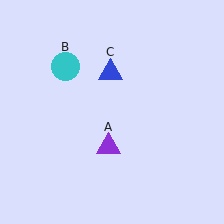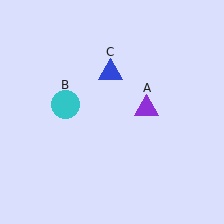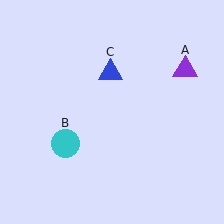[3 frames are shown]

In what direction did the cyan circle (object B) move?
The cyan circle (object B) moved down.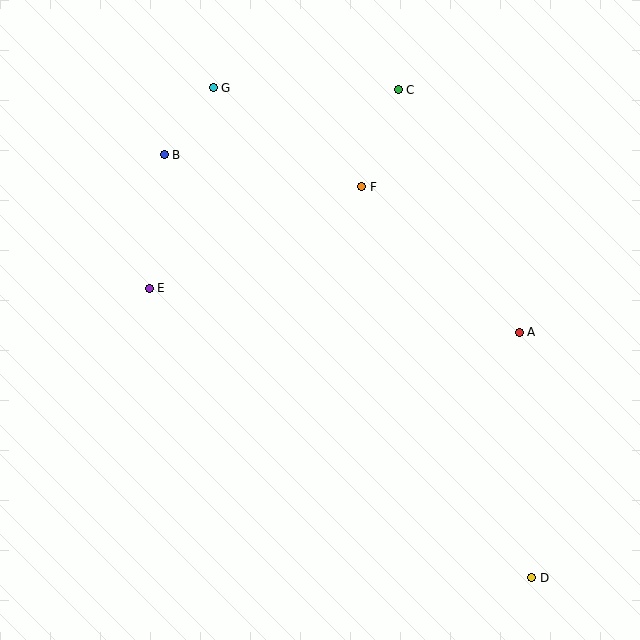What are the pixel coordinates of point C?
Point C is at (398, 90).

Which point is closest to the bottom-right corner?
Point D is closest to the bottom-right corner.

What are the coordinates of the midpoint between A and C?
The midpoint between A and C is at (459, 211).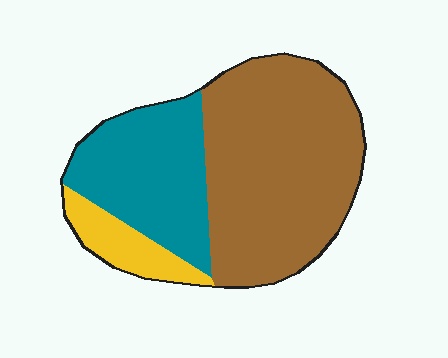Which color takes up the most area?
Brown, at roughly 60%.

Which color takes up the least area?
Yellow, at roughly 10%.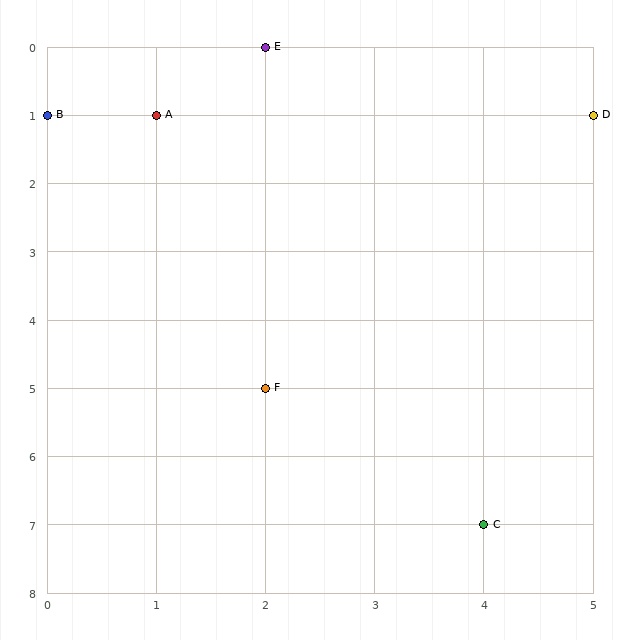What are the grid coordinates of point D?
Point D is at grid coordinates (5, 1).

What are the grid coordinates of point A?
Point A is at grid coordinates (1, 1).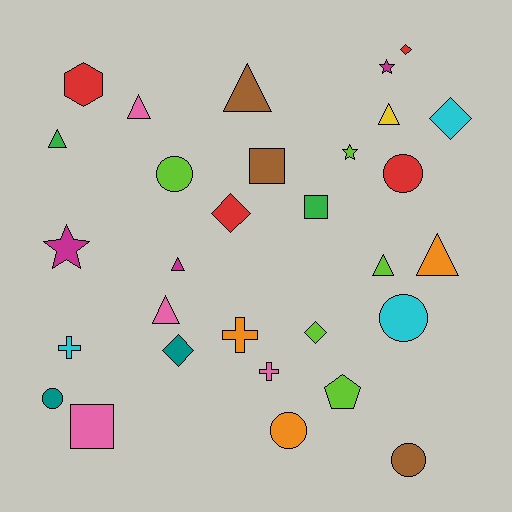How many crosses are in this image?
There are 3 crosses.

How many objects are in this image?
There are 30 objects.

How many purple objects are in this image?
There are no purple objects.